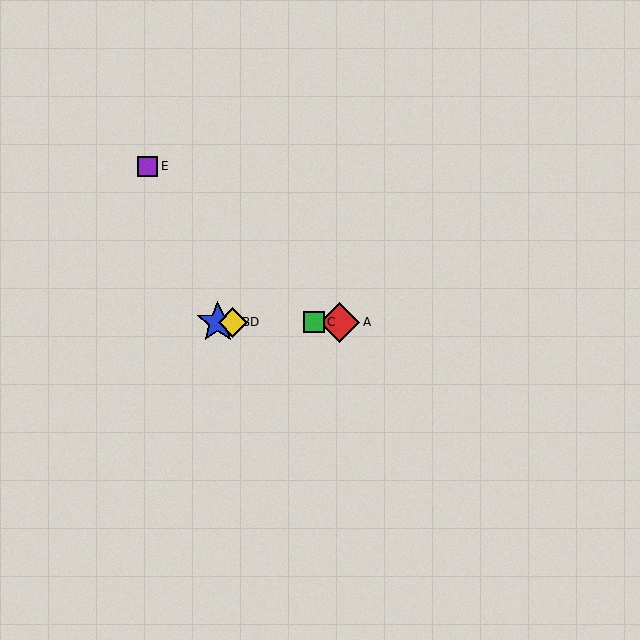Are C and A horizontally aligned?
Yes, both are at y≈322.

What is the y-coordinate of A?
Object A is at y≈322.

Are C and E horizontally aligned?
No, C is at y≈322 and E is at y≈166.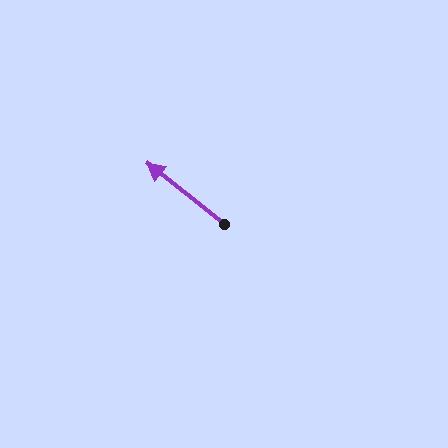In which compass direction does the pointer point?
Northwest.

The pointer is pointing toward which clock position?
Roughly 10 o'clock.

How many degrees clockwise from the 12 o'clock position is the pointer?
Approximately 308 degrees.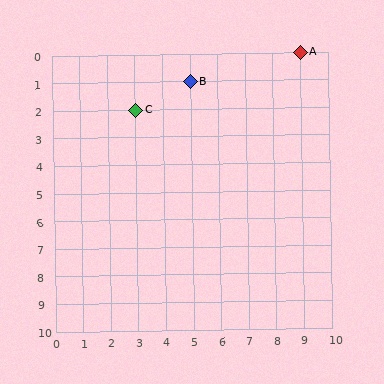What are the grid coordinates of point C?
Point C is at grid coordinates (3, 2).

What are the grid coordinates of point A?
Point A is at grid coordinates (9, 0).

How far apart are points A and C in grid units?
Points A and C are 6 columns and 2 rows apart (about 6.3 grid units diagonally).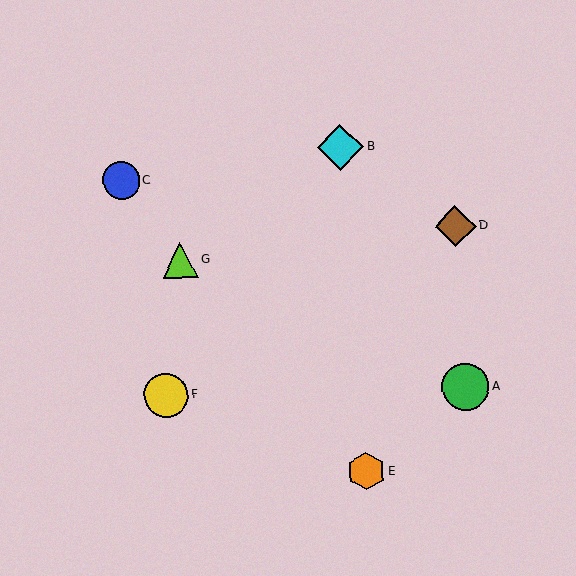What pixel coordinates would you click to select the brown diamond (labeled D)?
Click at (455, 226) to select the brown diamond D.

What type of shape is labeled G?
Shape G is a lime triangle.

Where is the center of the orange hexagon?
The center of the orange hexagon is at (366, 471).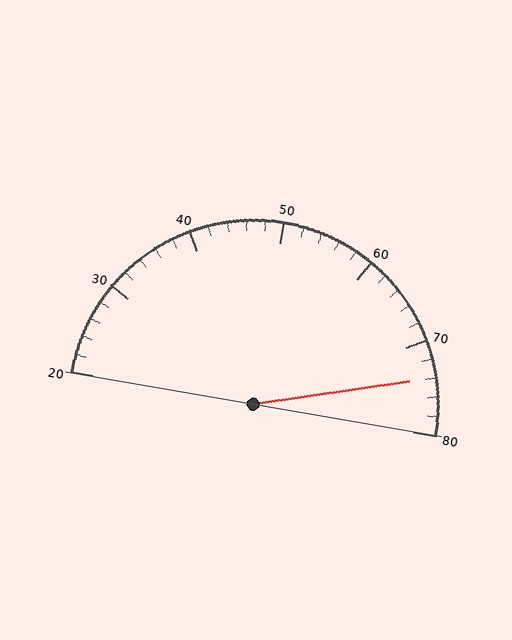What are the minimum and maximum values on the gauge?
The gauge ranges from 20 to 80.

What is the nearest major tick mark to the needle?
The nearest major tick mark is 70.